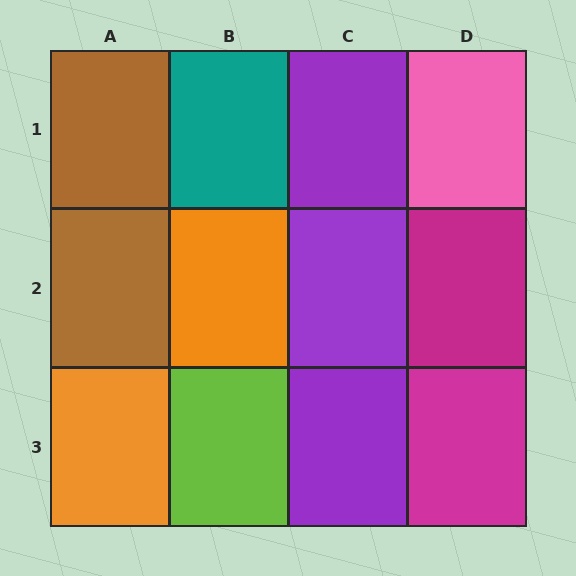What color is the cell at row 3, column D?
Magenta.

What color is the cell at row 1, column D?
Pink.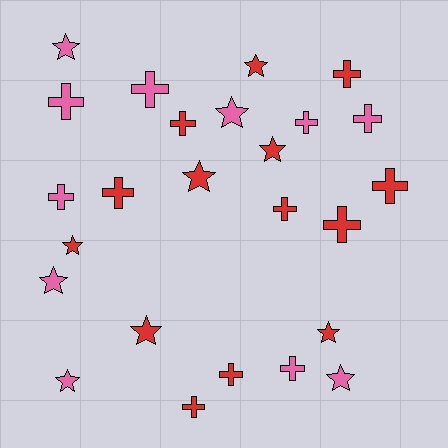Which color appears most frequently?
Red, with 14 objects.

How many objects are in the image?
There are 25 objects.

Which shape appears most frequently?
Cross, with 14 objects.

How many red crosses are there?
There are 8 red crosses.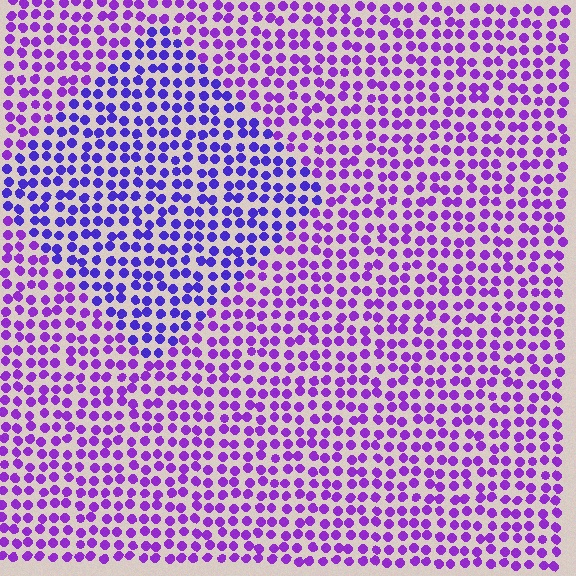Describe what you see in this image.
The image is filled with small purple elements in a uniform arrangement. A diamond-shaped region is visible where the elements are tinted to a slightly different hue, forming a subtle color boundary.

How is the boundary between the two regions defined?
The boundary is defined purely by a slight shift in hue (about 29 degrees). Spacing, size, and orientation are identical on both sides.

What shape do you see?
I see a diamond.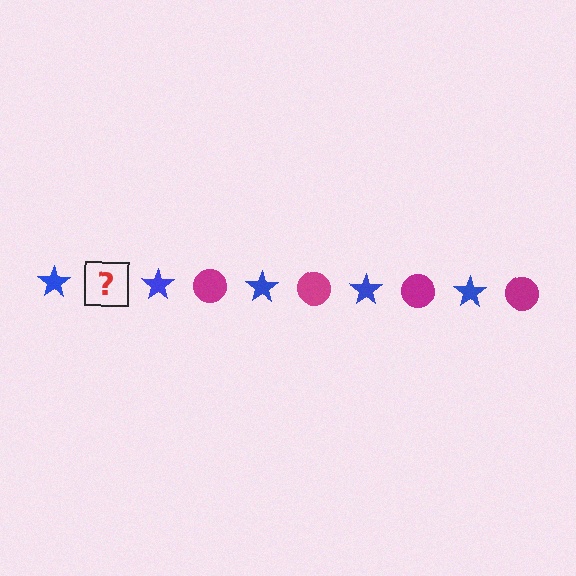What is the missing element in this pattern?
The missing element is a magenta circle.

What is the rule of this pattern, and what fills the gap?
The rule is that the pattern alternates between blue star and magenta circle. The gap should be filled with a magenta circle.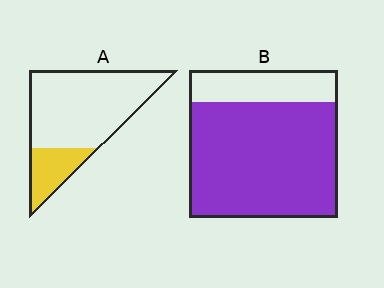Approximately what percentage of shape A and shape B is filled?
A is approximately 20% and B is approximately 80%.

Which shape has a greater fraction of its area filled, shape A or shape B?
Shape B.